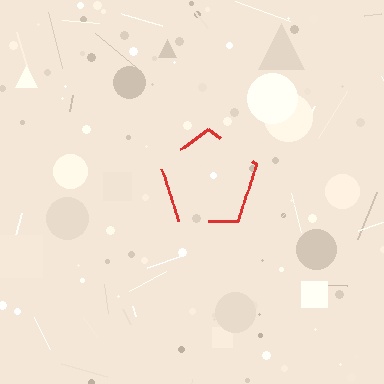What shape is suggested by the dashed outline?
The dashed outline suggests a pentagon.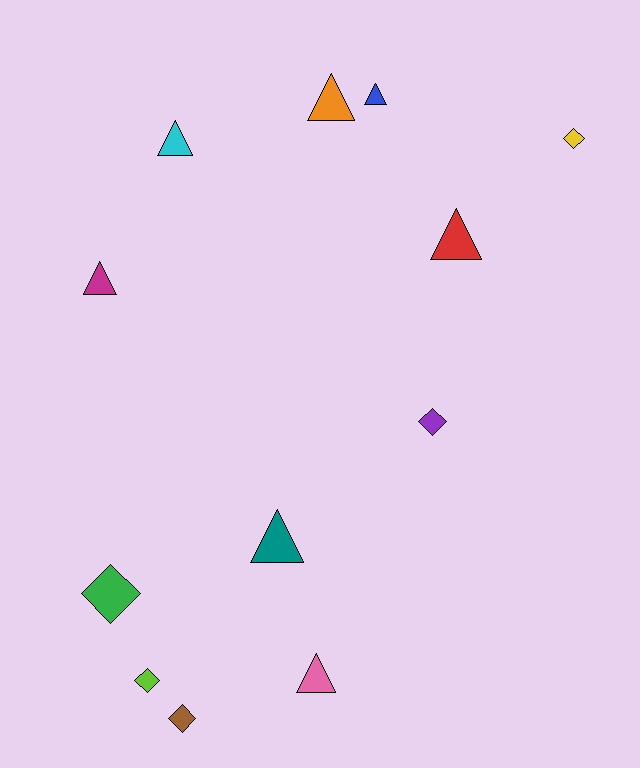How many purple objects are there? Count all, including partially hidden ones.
There is 1 purple object.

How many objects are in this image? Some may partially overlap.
There are 12 objects.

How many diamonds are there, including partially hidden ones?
There are 5 diamonds.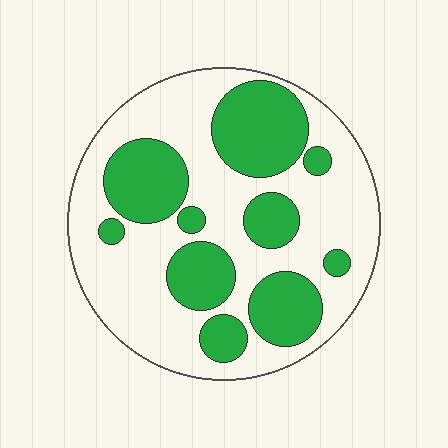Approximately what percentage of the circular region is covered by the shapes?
Approximately 35%.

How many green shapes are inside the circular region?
10.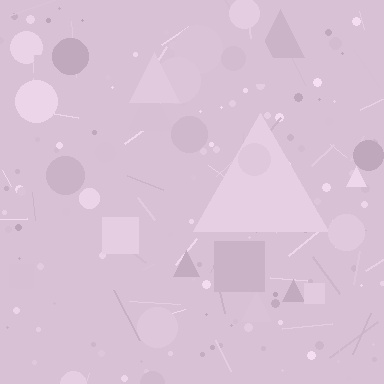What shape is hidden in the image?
A triangle is hidden in the image.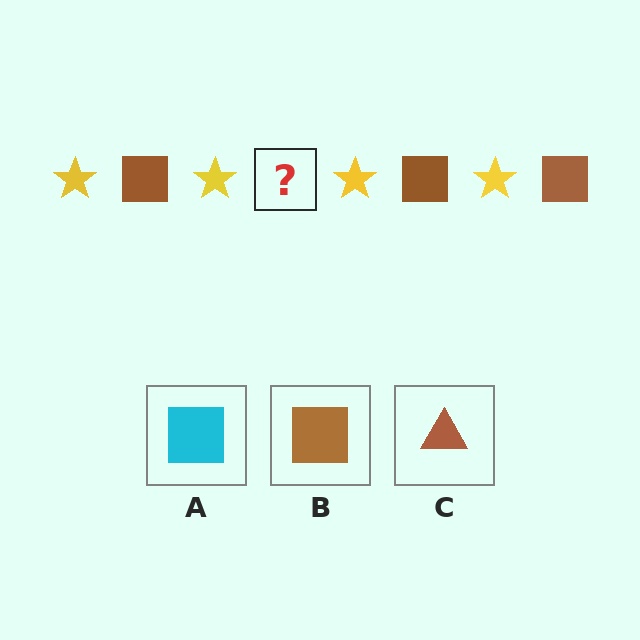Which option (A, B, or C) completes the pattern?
B.